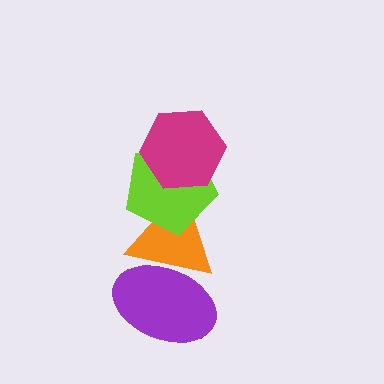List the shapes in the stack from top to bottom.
From top to bottom: the magenta hexagon, the lime pentagon, the orange triangle, the purple ellipse.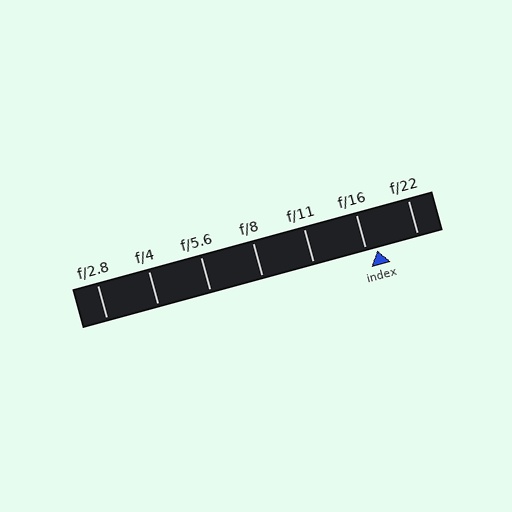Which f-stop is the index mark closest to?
The index mark is closest to f/16.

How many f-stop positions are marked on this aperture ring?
There are 7 f-stop positions marked.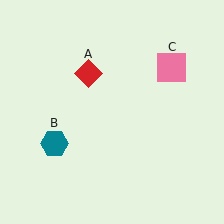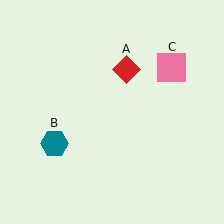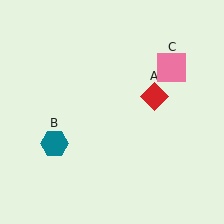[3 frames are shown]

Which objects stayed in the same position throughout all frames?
Teal hexagon (object B) and pink square (object C) remained stationary.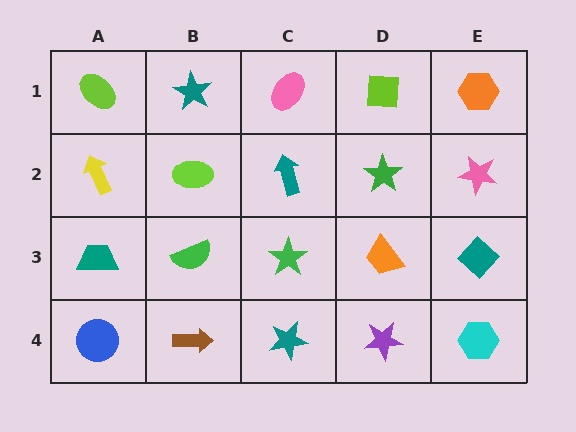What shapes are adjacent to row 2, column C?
A pink ellipse (row 1, column C), a green star (row 3, column C), a lime ellipse (row 2, column B), a green star (row 2, column D).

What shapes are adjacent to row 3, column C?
A teal arrow (row 2, column C), a teal star (row 4, column C), a green semicircle (row 3, column B), an orange trapezoid (row 3, column D).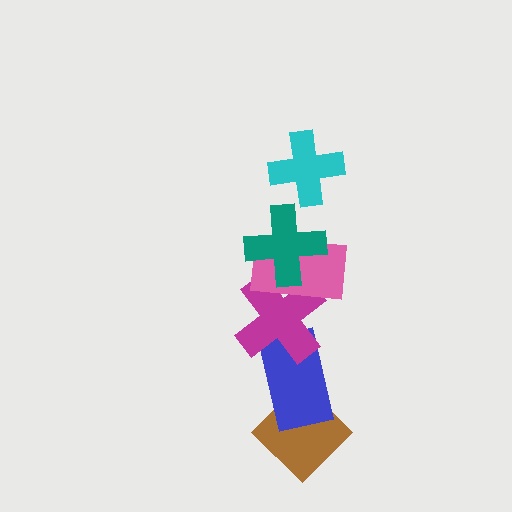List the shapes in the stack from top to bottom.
From top to bottom: the cyan cross, the teal cross, the pink rectangle, the magenta cross, the blue rectangle, the brown diamond.